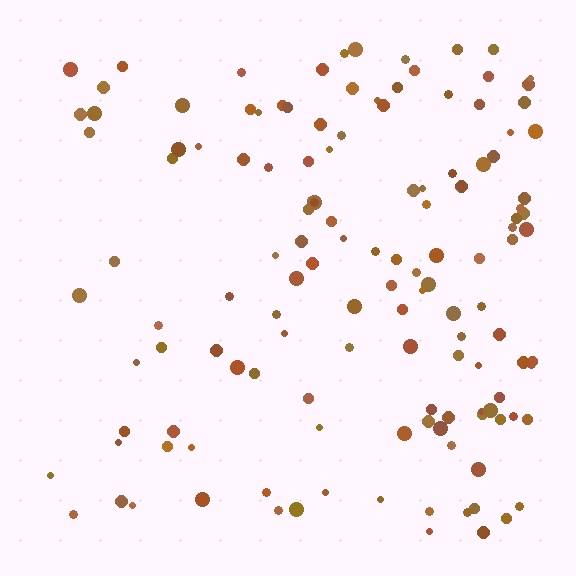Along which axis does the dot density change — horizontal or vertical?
Horizontal.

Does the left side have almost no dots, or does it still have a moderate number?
Still a moderate number, just noticeably fewer than the right.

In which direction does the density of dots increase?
From left to right, with the right side densest.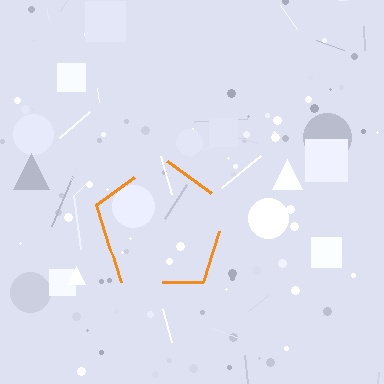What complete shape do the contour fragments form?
The contour fragments form a pentagon.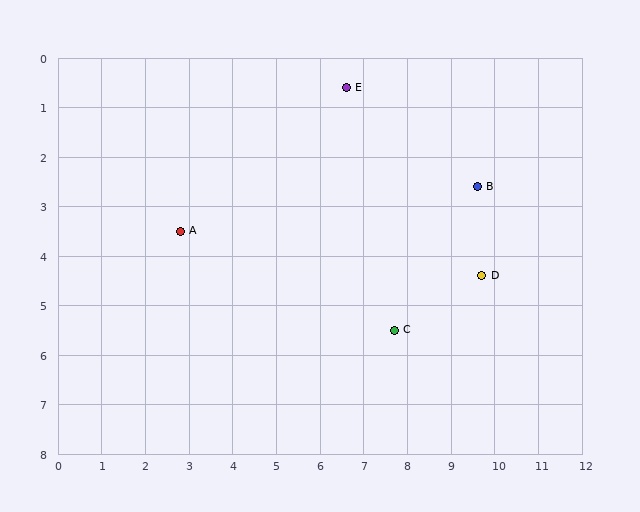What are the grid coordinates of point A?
Point A is at approximately (2.8, 3.5).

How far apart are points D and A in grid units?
Points D and A are about 7.0 grid units apart.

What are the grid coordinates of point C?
Point C is at approximately (7.7, 5.5).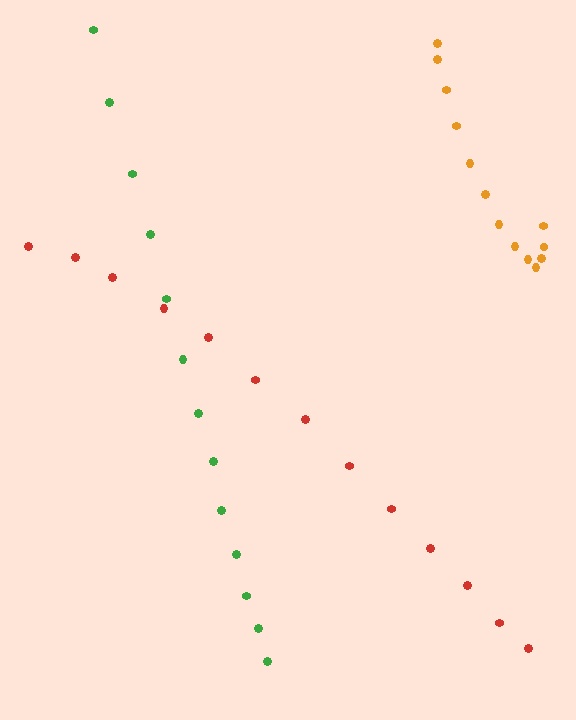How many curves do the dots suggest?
There are 3 distinct paths.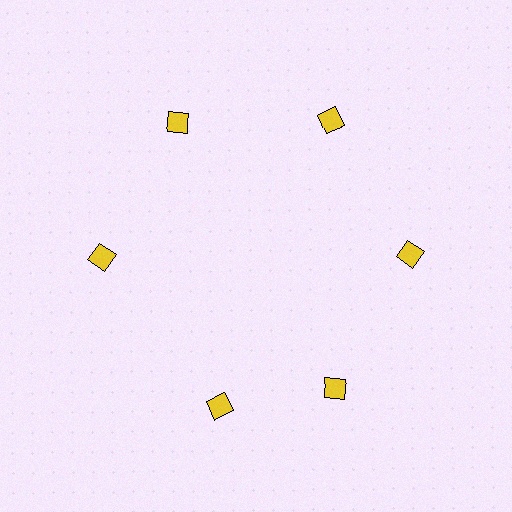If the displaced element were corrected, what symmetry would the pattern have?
It would have 6-fold rotational symmetry — the pattern would map onto itself every 60 degrees.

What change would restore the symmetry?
The symmetry would be restored by rotating it back into even spacing with its neighbors so that all 6 diamonds sit at equal angles and equal distance from the center.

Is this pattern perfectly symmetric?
No. The 6 yellow diamonds are arranged in a ring, but one element near the 7 o'clock position is rotated out of alignment along the ring, breaking the 6-fold rotational symmetry.